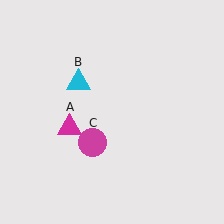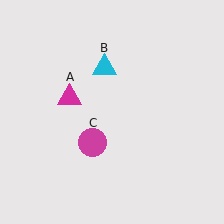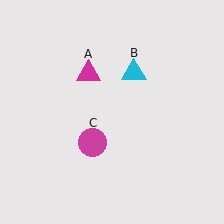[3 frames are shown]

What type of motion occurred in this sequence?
The magenta triangle (object A), cyan triangle (object B) rotated clockwise around the center of the scene.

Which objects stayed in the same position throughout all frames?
Magenta circle (object C) remained stationary.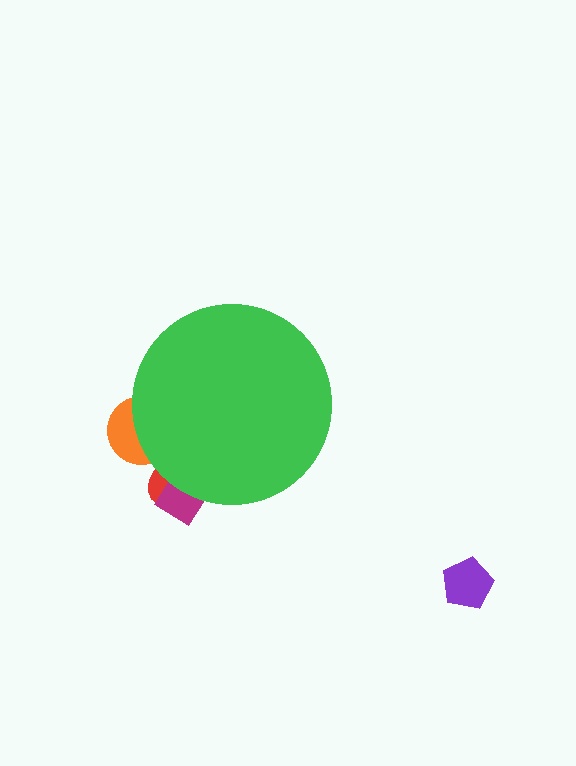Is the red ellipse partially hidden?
Yes, the red ellipse is partially hidden behind the green circle.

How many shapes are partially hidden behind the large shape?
4 shapes are partially hidden.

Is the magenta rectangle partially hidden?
Yes, the magenta rectangle is partially hidden behind the green circle.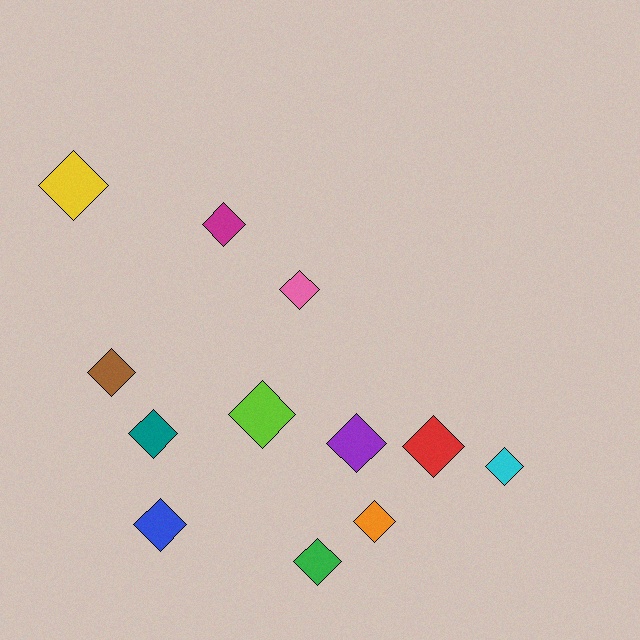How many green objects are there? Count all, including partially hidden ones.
There is 1 green object.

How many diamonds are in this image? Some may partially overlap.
There are 12 diamonds.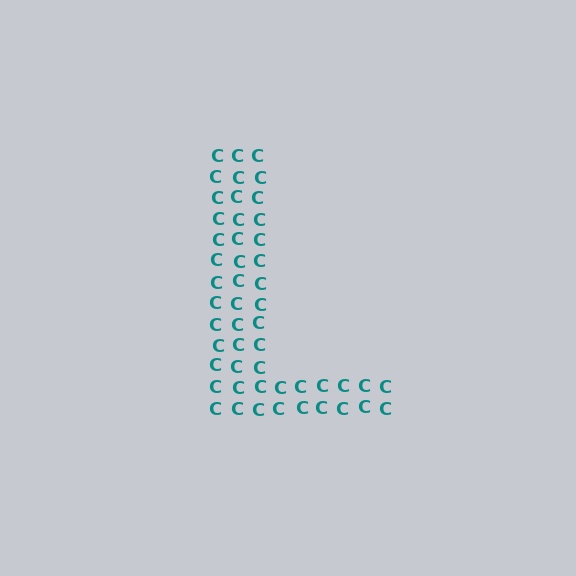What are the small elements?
The small elements are letter C's.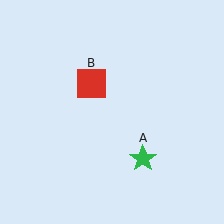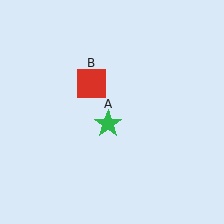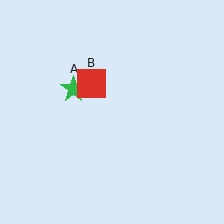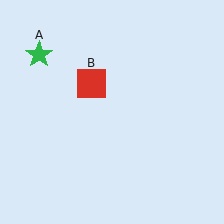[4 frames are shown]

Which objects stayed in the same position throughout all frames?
Red square (object B) remained stationary.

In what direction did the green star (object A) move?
The green star (object A) moved up and to the left.